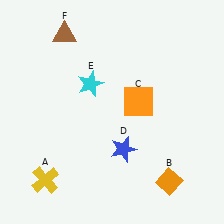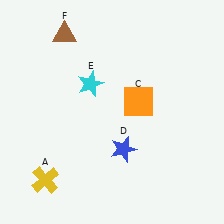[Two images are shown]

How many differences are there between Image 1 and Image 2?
There is 1 difference between the two images.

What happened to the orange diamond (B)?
The orange diamond (B) was removed in Image 2. It was in the bottom-right area of Image 1.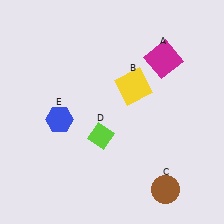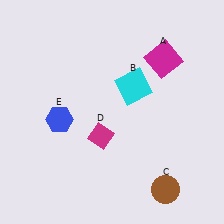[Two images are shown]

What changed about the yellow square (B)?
In Image 1, B is yellow. In Image 2, it changed to cyan.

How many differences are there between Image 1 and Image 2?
There are 2 differences between the two images.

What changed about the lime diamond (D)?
In Image 1, D is lime. In Image 2, it changed to magenta.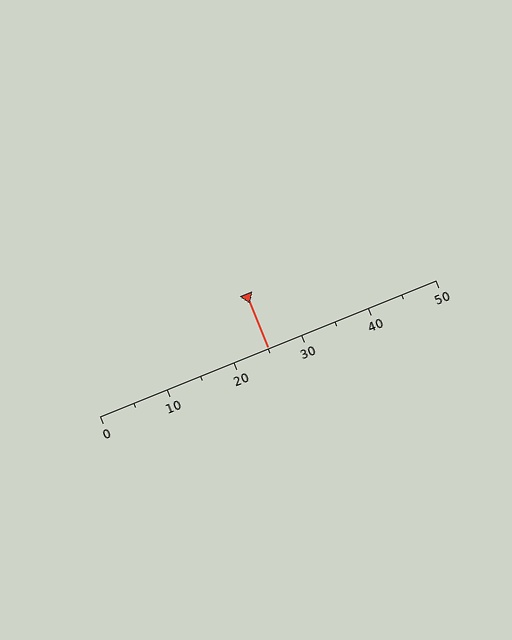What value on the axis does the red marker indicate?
The marker indicates approximately 25.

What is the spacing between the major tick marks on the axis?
The major ticks are spaced 10 apart.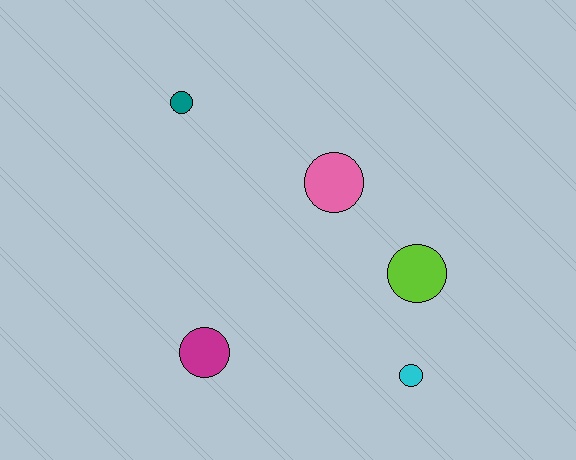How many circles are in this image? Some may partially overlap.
There are 5 circles.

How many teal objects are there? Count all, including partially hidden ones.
There is 1 teal object.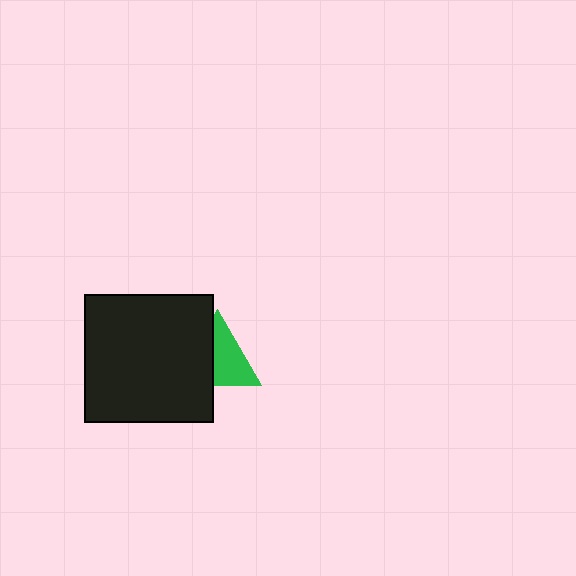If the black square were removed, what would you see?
You would see the complete green triangle.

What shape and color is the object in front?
The object in front is a black square.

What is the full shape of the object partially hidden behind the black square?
The partially hidden object is a green triangle.